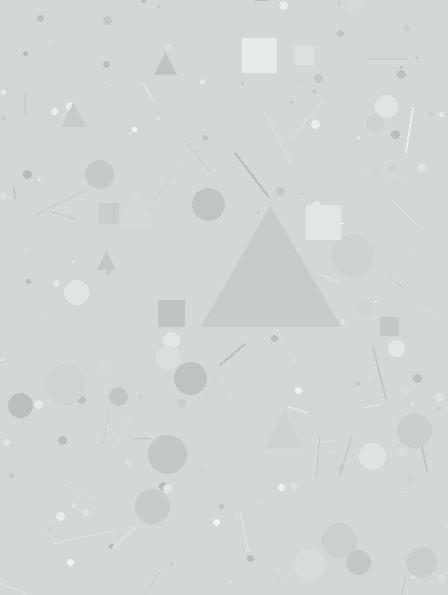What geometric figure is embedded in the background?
A triangle is embedded in the background.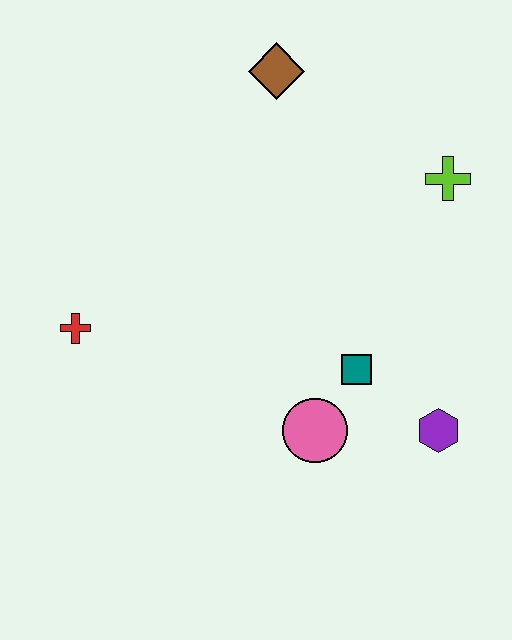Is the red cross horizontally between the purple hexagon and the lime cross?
No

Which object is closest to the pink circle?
The teal square is closest to the pink circle.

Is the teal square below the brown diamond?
Yes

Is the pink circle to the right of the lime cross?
No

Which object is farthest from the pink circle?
The brown diamond is farthest from the pink circle.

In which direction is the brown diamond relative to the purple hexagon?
The brown diamond is above the purple hexagon.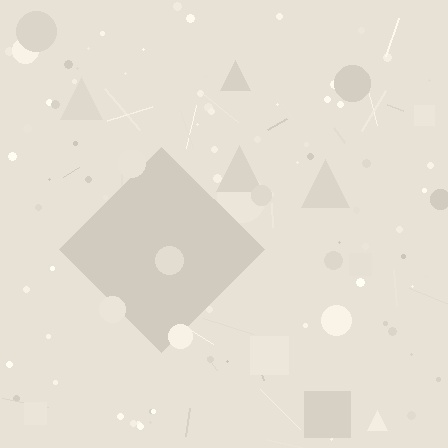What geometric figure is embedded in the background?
A diamond is embedded in the background.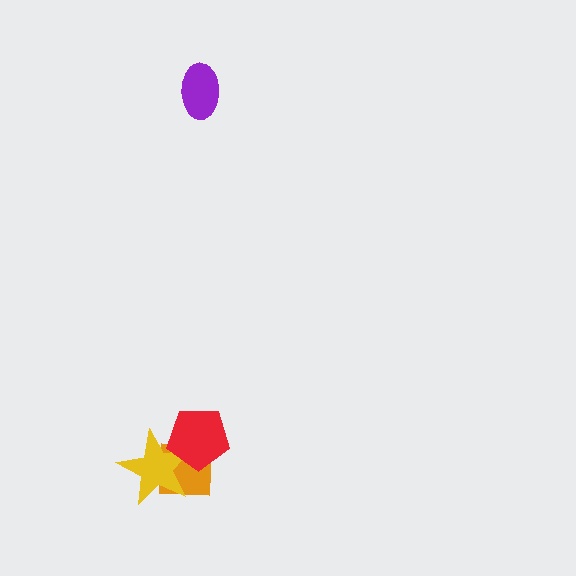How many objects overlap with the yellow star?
2 objects overlap with the yellow star.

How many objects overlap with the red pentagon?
2 objects overlap with the red pentagon.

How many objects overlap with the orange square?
2 objects overlap with the orange square.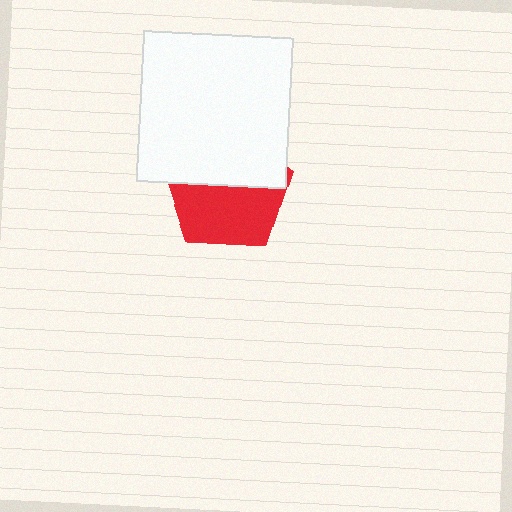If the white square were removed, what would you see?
You would see the complete red pentagon.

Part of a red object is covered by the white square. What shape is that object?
It is a pentagon.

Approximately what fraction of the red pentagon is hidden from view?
Roughly 48% of the red pentagon is hidden behind the white square.